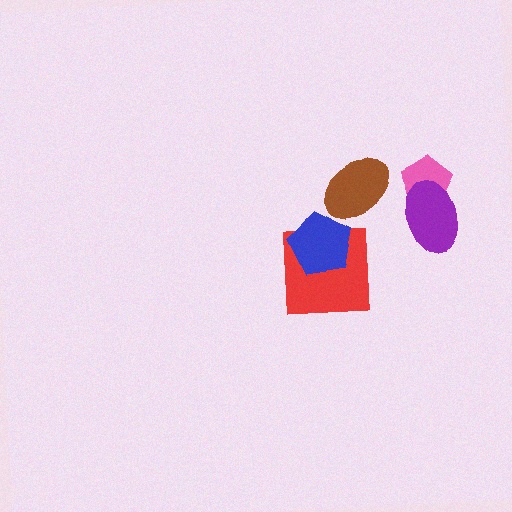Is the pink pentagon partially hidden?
Yes, it is partially covered by another shape.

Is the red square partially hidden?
Yes, it is partially covered by another shape.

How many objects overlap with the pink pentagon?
1 object overlaps with the pink pentagon.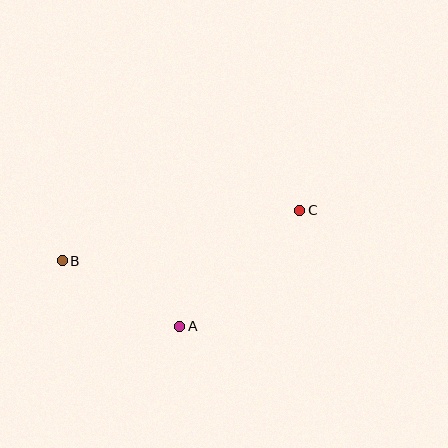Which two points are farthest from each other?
Points B and C are farthest from each other.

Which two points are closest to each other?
Points A and B are closest to each other.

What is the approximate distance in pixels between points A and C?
The distance between A and C is approximately 167 pixels.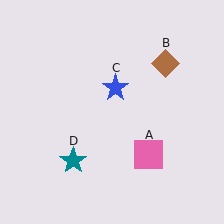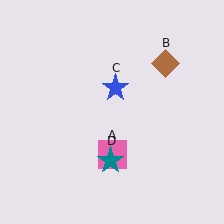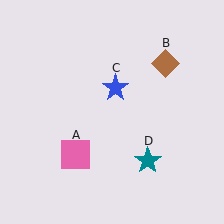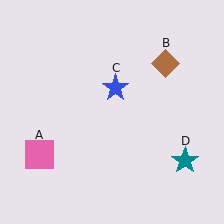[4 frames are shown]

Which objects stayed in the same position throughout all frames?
Brown diamond (object B) and blue star (object C) remained stationary.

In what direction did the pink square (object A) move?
The pink square (object A) moved left.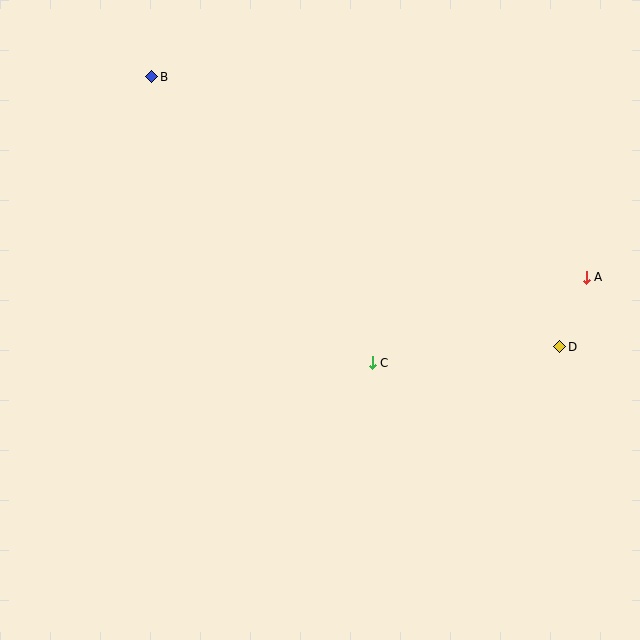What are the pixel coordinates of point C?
Point C is at (372, 363).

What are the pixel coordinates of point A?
Point A is at (586, 277).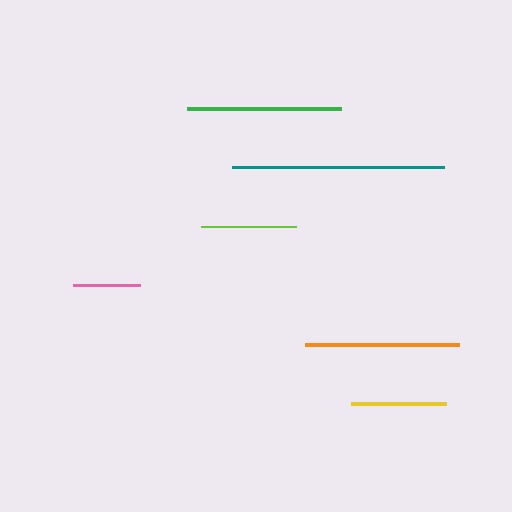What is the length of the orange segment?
The orange segment is approximately 154 pixels long.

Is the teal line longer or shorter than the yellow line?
The teal line is longer than the yellow line.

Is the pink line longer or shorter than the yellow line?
The yellow line is longer than the pink line.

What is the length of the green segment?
The green segment is approximately 153 pixels long.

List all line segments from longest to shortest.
From longest to shortest: teal, orange, green, yellow, lime, pink.